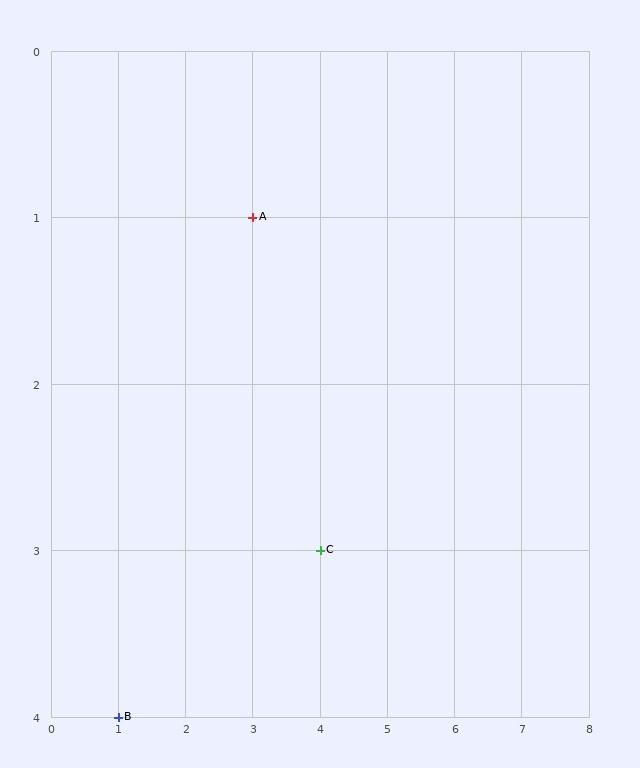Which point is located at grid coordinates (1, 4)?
Point B is at (1, 4).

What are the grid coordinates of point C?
Point C is at grid coordinates (4, 3).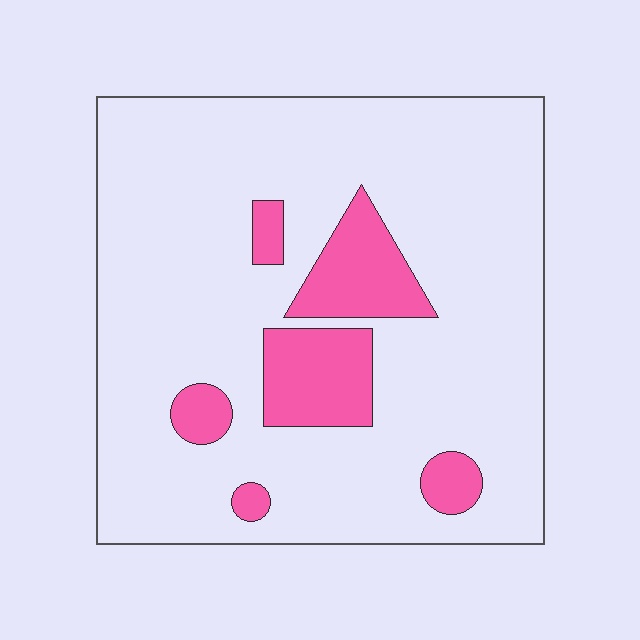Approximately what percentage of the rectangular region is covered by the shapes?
Approximately 15%.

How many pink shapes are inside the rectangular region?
6.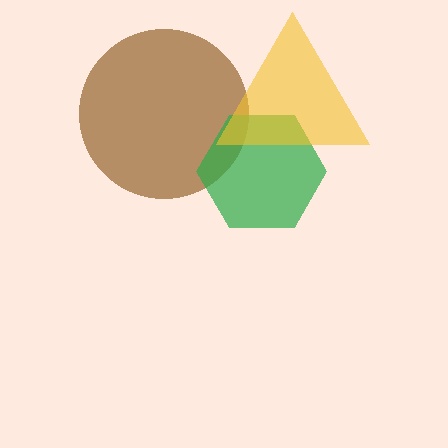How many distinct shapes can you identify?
There are 3 distinct shapes: a brown circle, a green hexagon, a yellow triangle.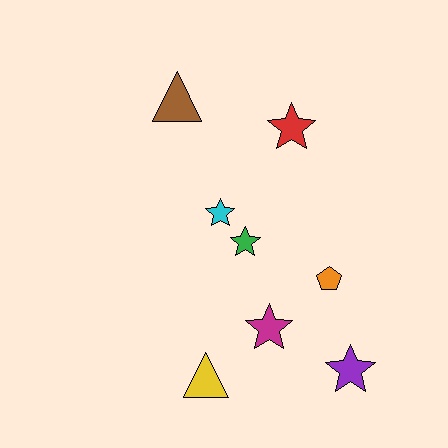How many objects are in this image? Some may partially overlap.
There are 8 objects.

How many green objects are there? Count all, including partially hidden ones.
There is 1 green object.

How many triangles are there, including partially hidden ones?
There are 2 triangles.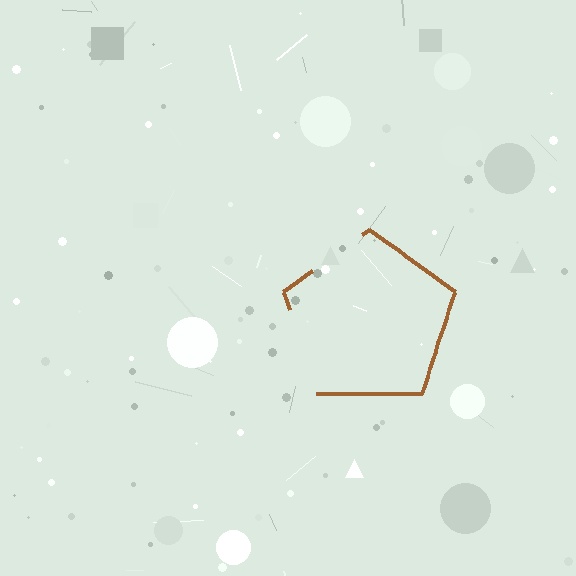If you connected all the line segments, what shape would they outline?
They would outline a pentagon.